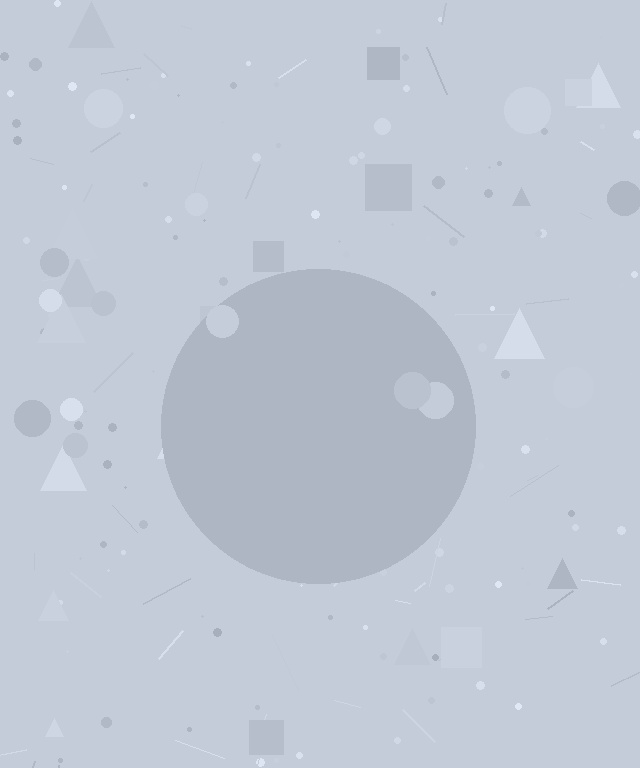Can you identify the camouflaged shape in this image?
The camouflaged shape is a circle.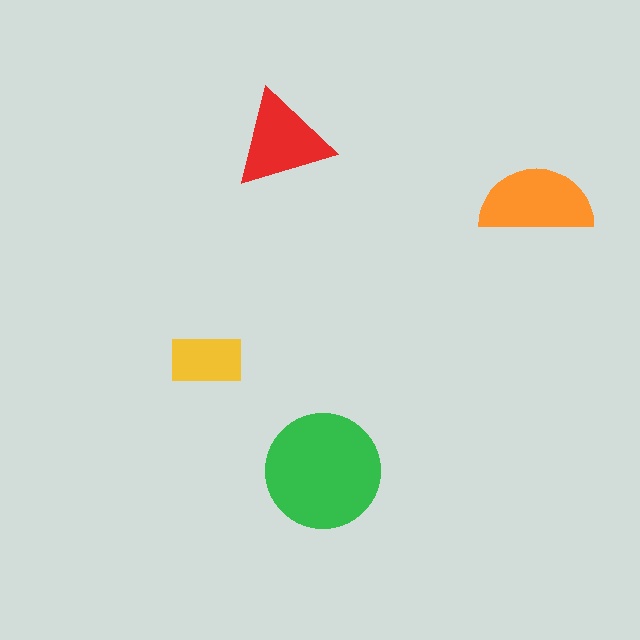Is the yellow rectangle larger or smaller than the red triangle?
Smaller.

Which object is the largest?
The green circle.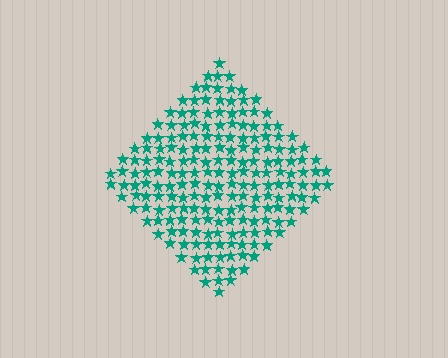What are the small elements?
The small elements are stars.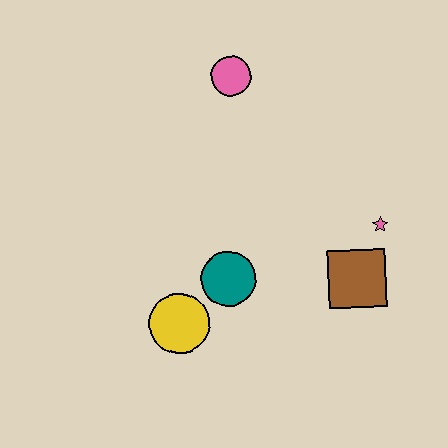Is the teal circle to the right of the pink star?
No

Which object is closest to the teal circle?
The yellow circle is closest to the teal circle.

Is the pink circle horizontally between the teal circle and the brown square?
Yes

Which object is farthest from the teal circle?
The pink circle is farthest from the teal circle.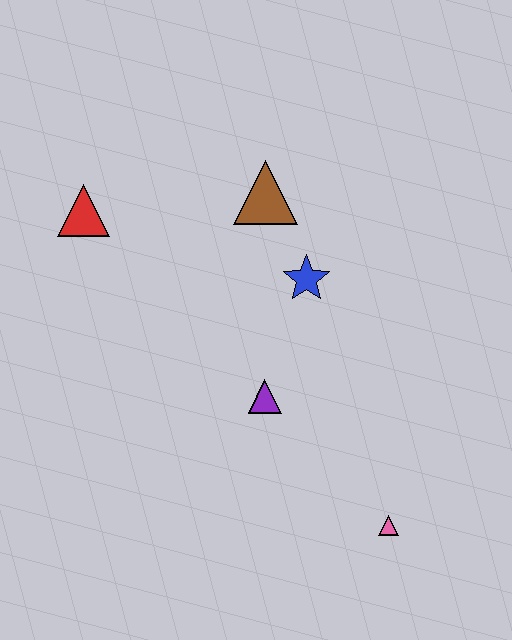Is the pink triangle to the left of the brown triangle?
No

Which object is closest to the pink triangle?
The purple triangle is closest to the pink triangle.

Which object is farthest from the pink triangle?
The red triangle is farthest from the pink triangle.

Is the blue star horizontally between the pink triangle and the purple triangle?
Yes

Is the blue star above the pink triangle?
Yes